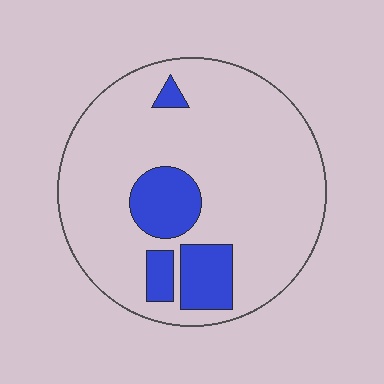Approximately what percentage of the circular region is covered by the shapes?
Approximately 15%.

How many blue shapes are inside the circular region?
4.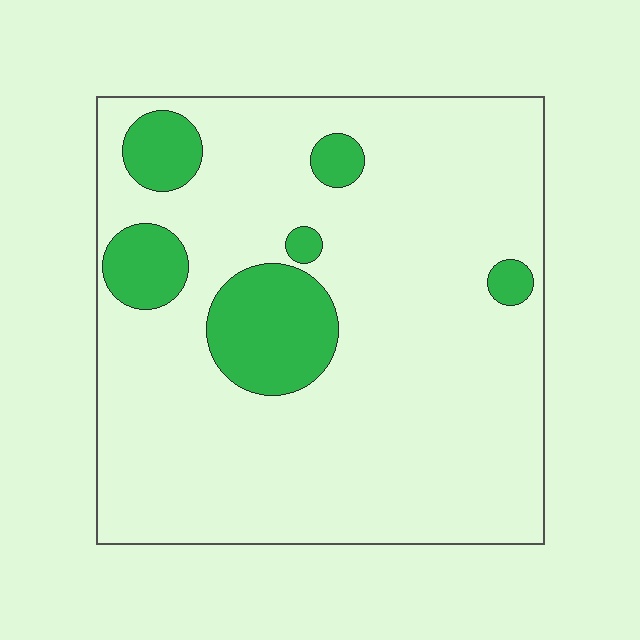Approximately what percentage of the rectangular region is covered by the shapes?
Approximately 15%.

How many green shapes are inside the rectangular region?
6.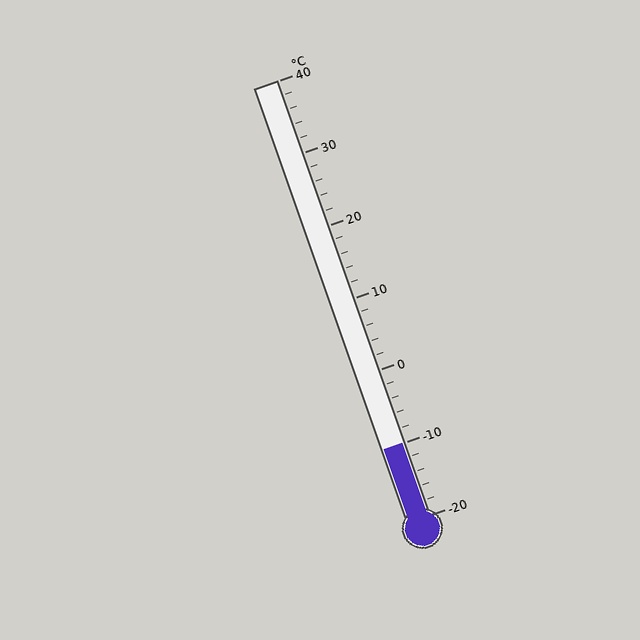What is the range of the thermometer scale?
The thermometer scale ranges from -20°C to 40°C.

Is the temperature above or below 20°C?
The temperature is below 20°C.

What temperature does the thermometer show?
The thermometer shows approximately -10°C.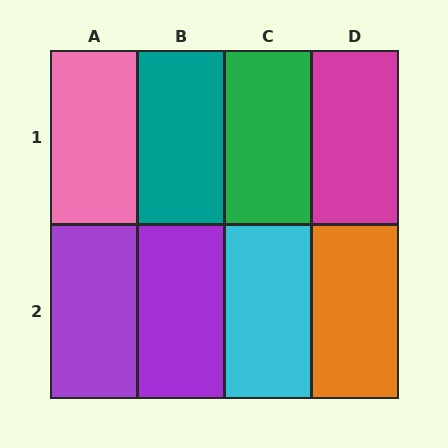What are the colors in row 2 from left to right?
Purple, purple, cyan, orange.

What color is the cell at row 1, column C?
Green.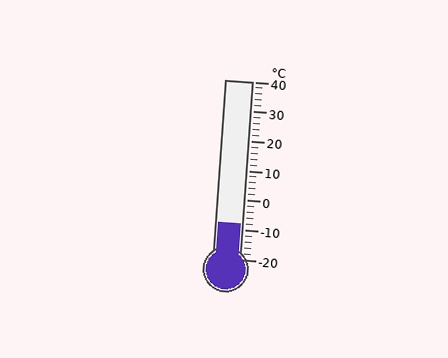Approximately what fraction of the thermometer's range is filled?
The thermometer is filled to approximately 20% of its range.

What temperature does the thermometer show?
The thermometer shows approximately -8°C.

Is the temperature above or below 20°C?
The temperature is below 20°C.